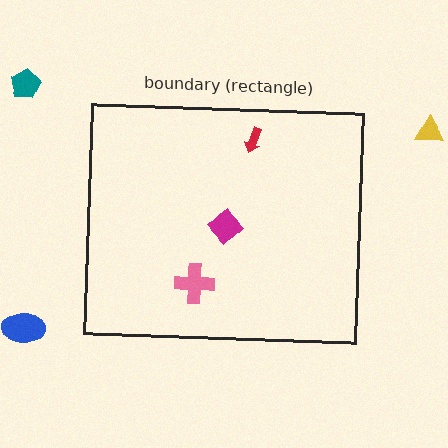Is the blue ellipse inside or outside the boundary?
Outside.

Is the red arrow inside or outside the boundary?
Inside.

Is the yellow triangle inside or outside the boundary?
Outside.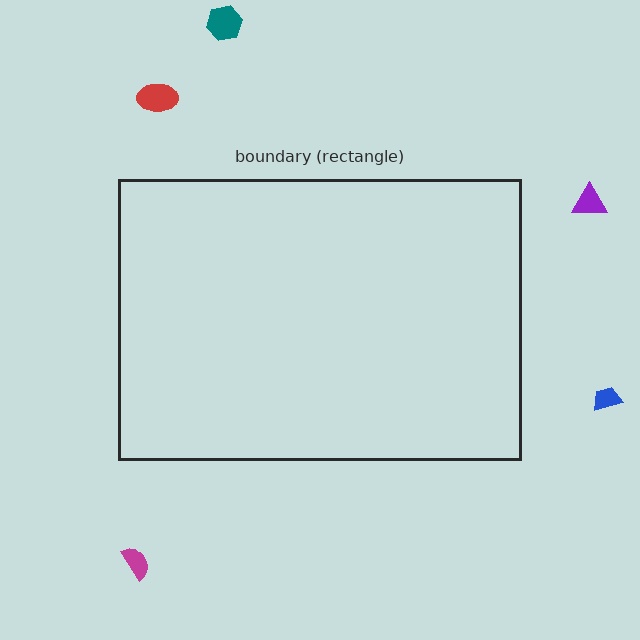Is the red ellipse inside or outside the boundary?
Outside.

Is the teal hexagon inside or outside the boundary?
Outside.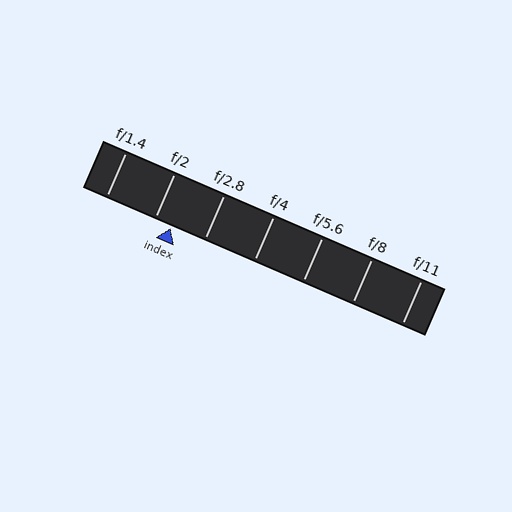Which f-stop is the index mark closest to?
The index mark is closest to f/2.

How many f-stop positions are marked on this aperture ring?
There are 7 f-stop positions marked.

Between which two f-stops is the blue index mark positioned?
The index mark is between f/2 and f/2.8.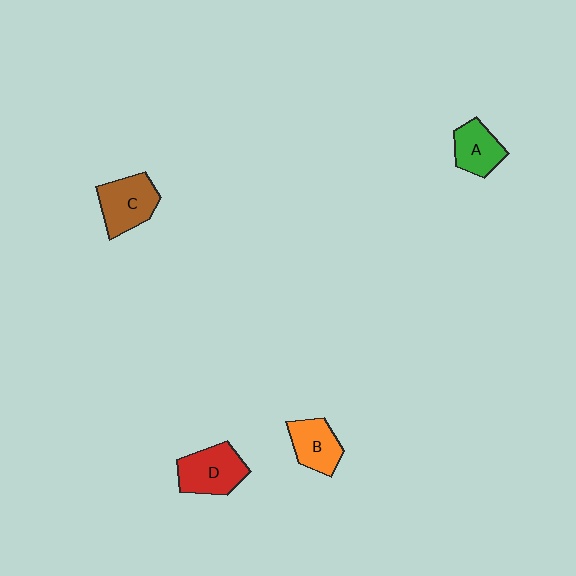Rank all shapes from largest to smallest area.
From largest to smallest: D (red), C (brown), B (orange), A (green).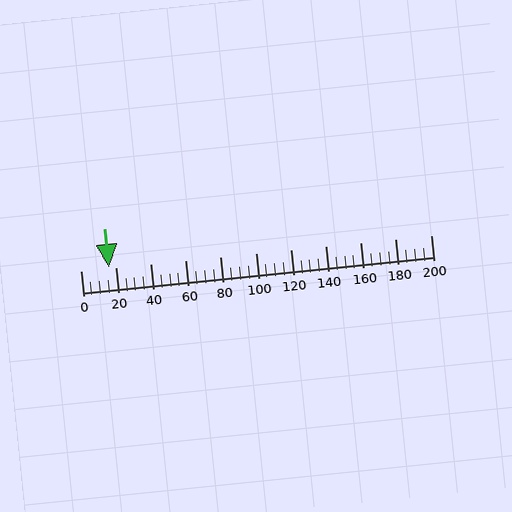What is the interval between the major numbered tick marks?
The major tick marks are spaced 20 units apart.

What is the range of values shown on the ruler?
The ruler shows values from 0 to 200.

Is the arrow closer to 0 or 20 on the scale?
The arrow is closer to 20.